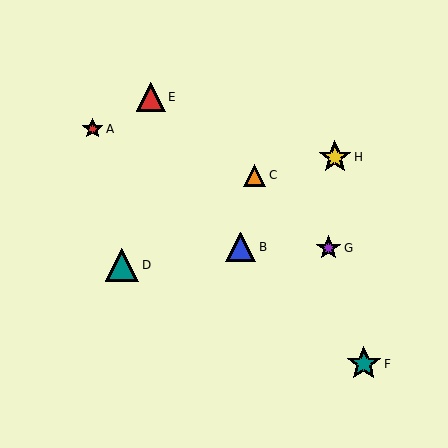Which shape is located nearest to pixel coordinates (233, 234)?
The blue triangle (labeled B) at (241, 247) is nearest to that location.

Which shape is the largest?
The teal star (labeled F) is the largest.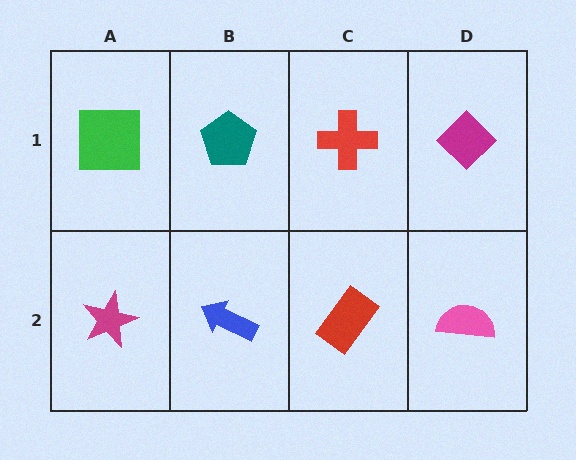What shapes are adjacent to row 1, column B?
A blue arrow (row 2, column B), a green square (row 1, column A), a red cross (row 1, column C).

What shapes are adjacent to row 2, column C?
A red cross (row 1, column C), a blue arrow (row 2, column B), a pink semicircle (row 2, column D).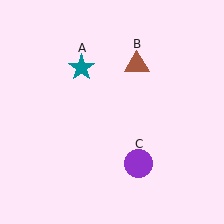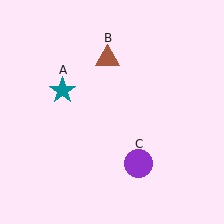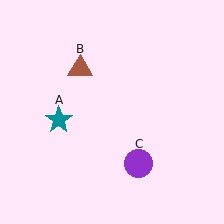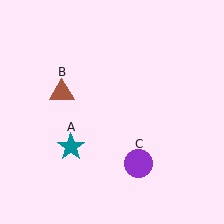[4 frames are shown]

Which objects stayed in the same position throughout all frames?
Purple circle (object C) remained stationary.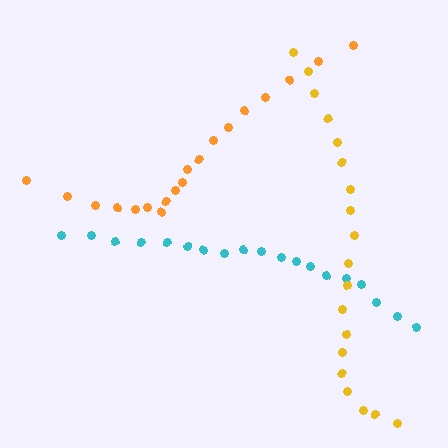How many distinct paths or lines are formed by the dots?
There are 3 distinct paths.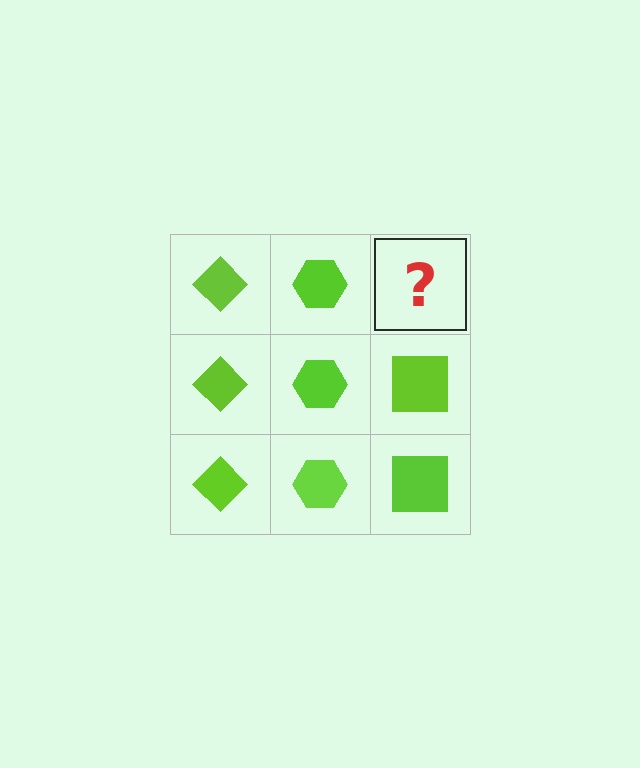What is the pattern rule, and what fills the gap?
The rule is that each column has a consistent shape. The gap should be filled with a lime square.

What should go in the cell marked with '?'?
The missing cell should contain a lime square.